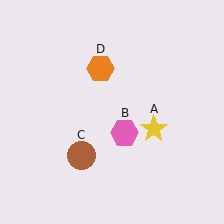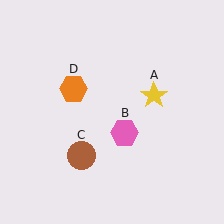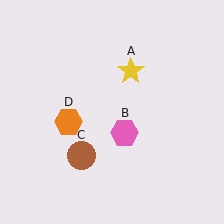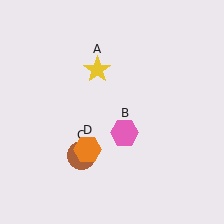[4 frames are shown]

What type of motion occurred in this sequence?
The yellow star (object A), orange hexagon (object D) rotated counterclockwise around the center of the scene.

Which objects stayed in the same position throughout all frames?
Pink hexagon (object B) and brown circle (object C) remained stationary.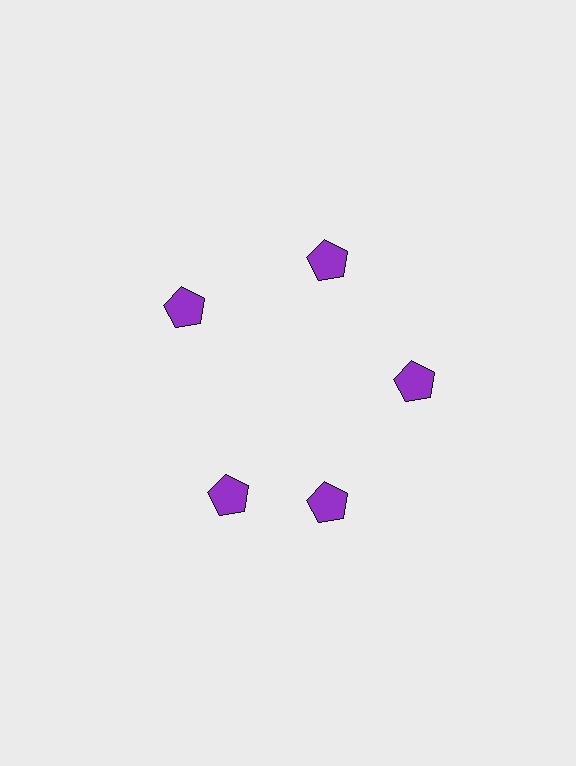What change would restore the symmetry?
The symmetry would be restored by rotating it back into even spacing with its neighbors so that all 5 pentagons sit at equal angles and equal distance from the center.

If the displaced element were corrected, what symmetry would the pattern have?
It would have 5-fold rotational symmetry — the pattern would map onto itself every 72 degrees.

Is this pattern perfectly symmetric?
No. The 5 purple pentagons are arranged in a ring, but one element near the 8 o'clock position is rotated out of alignment along the ring, breaking the 5-fold rotational symmetry.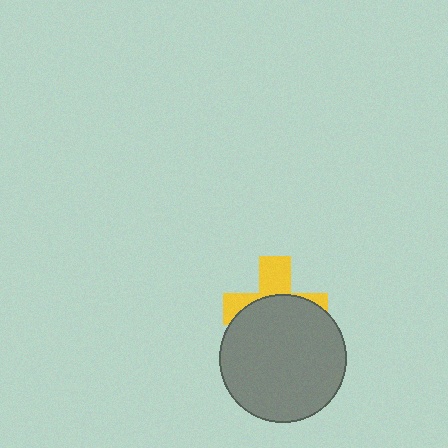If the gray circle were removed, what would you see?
You would see the complete yellow cross.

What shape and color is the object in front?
The object in front is a gray circle.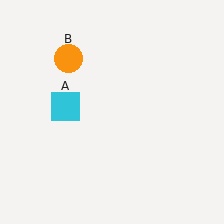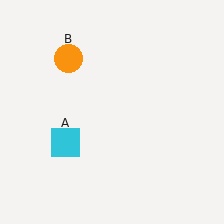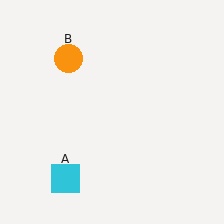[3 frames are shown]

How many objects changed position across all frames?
1 object changed position: cyan square (object A).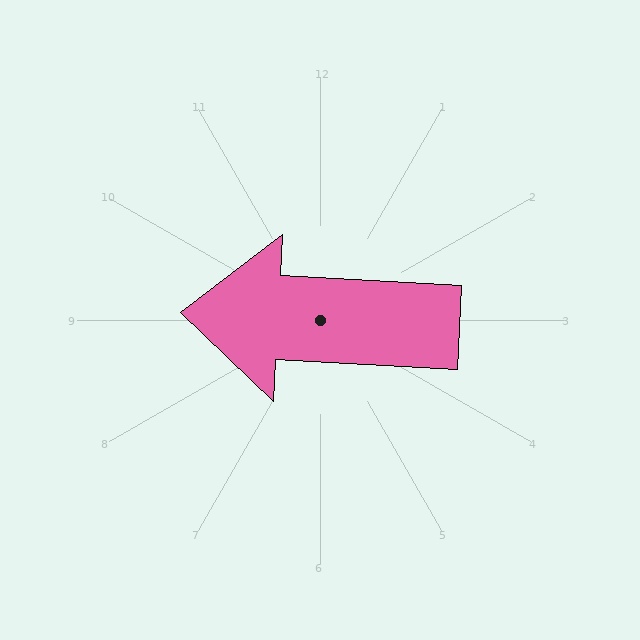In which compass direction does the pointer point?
West.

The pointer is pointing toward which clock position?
Roughly 9 o'clock.